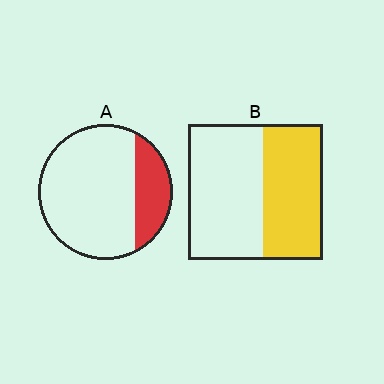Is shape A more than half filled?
No.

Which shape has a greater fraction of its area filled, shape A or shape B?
Shape B.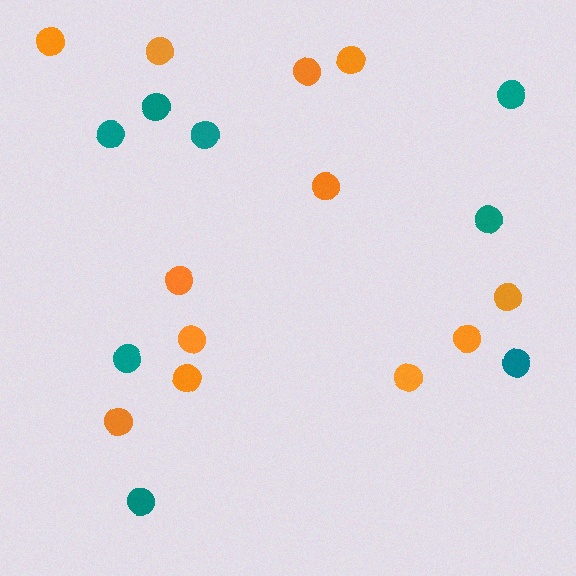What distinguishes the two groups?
There are 2 groups: one group of orange circles (12) and one group of teal circles (8).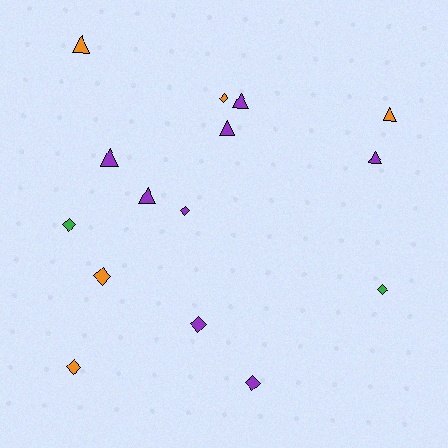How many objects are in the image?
There are 15 objects.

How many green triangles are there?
There are no green triangles.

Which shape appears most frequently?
Diamond, with 8 objects.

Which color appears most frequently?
Purple, with 8 objects.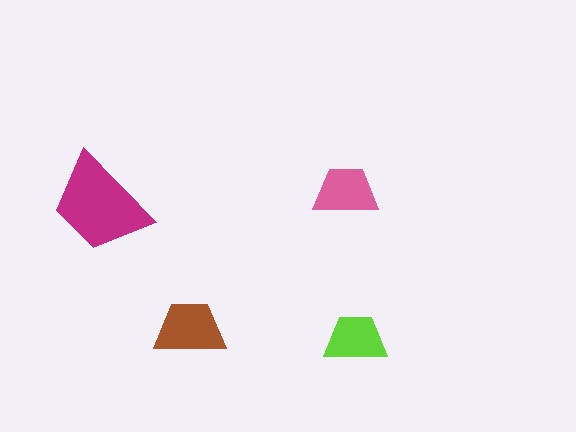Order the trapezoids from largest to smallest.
the magenta one, the brown one, the pink one, the lime one.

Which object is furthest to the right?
The lime trapezoid is rightmost.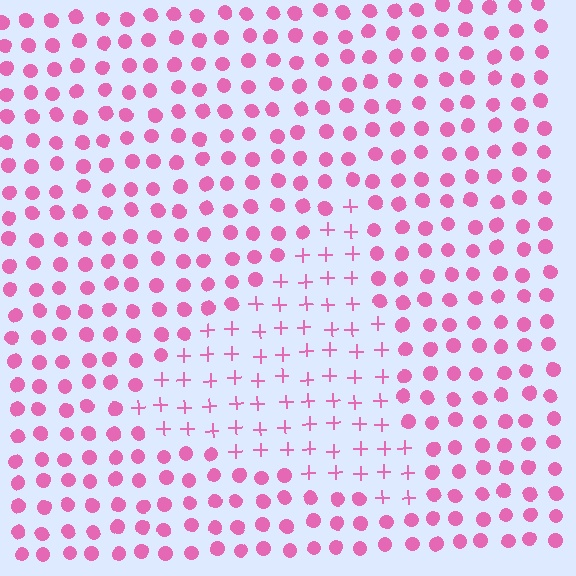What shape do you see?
I see a triangle.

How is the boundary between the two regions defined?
The boundary is defined by a change in element shape: plus signs inside vs. circles outside. All elements share the same color and spacing.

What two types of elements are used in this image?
The image uses plus signs inside the triangle region and circles outside it.